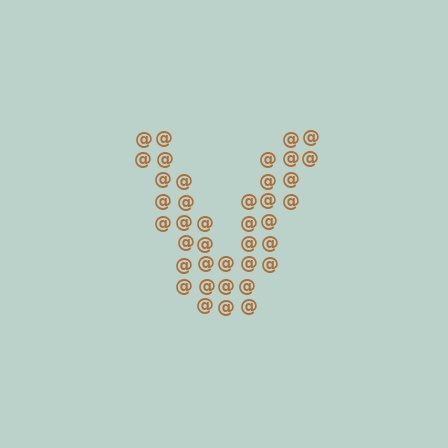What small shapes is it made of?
It is made of small at signs.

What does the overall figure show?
The overall figure shows the letter V.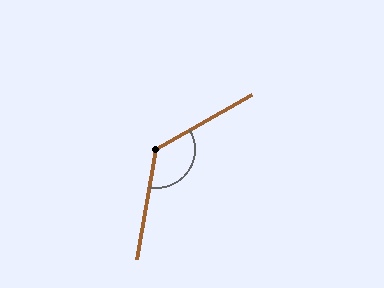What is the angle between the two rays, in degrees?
Approximately 130 degrees.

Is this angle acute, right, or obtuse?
It is obtuse.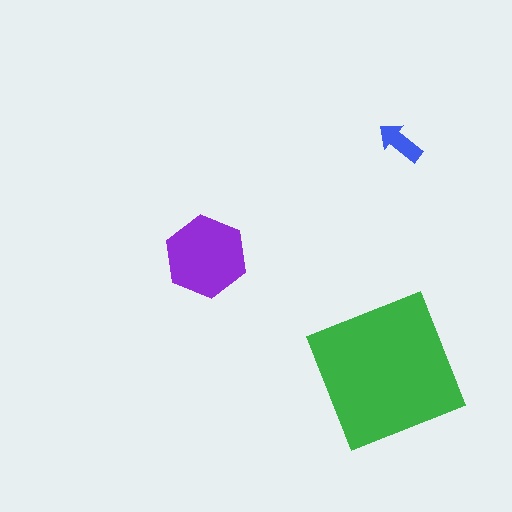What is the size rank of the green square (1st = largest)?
1st.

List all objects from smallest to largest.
The blue arrow, the purple hexagon, the green square.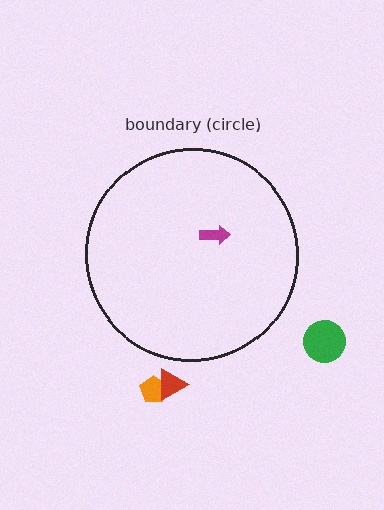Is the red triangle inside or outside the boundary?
Outside.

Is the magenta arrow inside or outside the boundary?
Inside.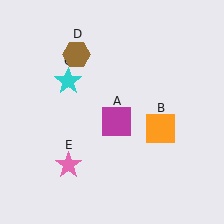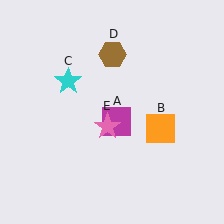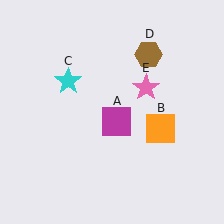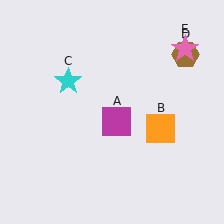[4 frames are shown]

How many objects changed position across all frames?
2 objects changed position: brown hexagon (object D), pink star (object E).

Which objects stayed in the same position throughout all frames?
Magenta square (object A) and orange square (object B) and cyan star (object C) remained stationary.